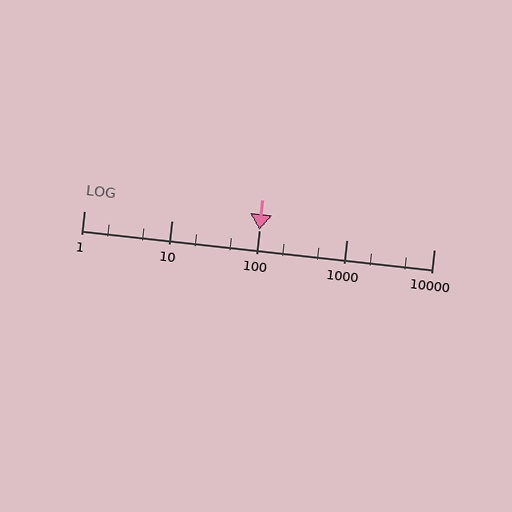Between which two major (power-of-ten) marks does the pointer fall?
The pointer is between 100 and 1000.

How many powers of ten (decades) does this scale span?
The scale spans 4 decades, from 1 to 10000.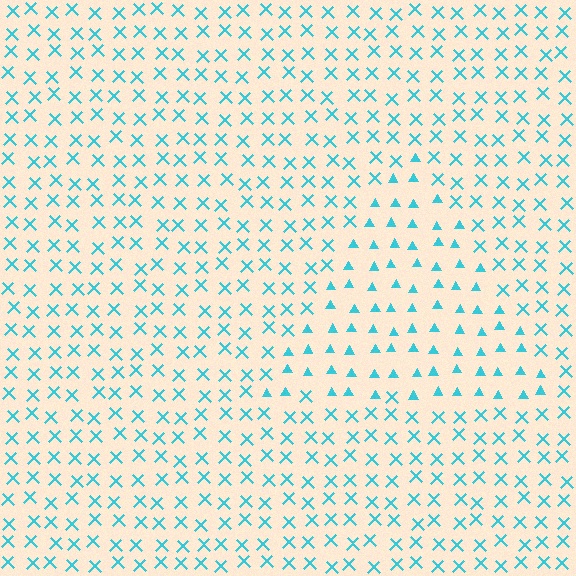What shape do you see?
I see a triangle.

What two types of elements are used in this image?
The image uses triangles inside the triangle region and X marks outside it.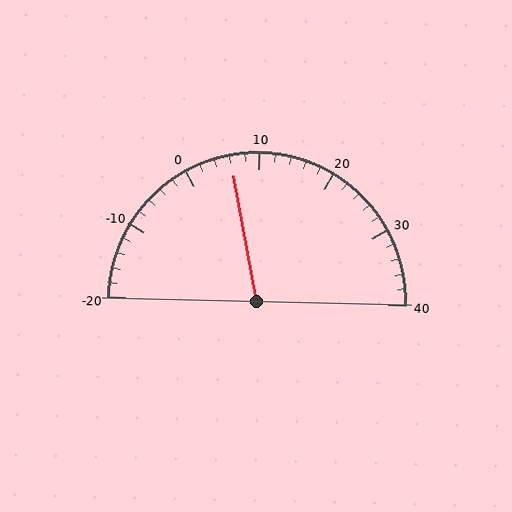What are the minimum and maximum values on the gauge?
The gauge ranges from -20 to 40.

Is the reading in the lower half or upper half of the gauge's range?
The reading is in the lower half of the range (-20 to 40).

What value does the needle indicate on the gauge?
The needle indicates approximately 6.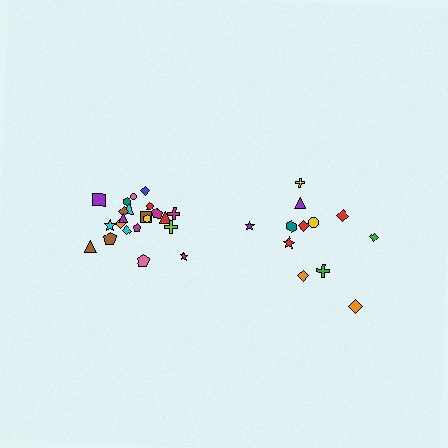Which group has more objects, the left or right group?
The left group.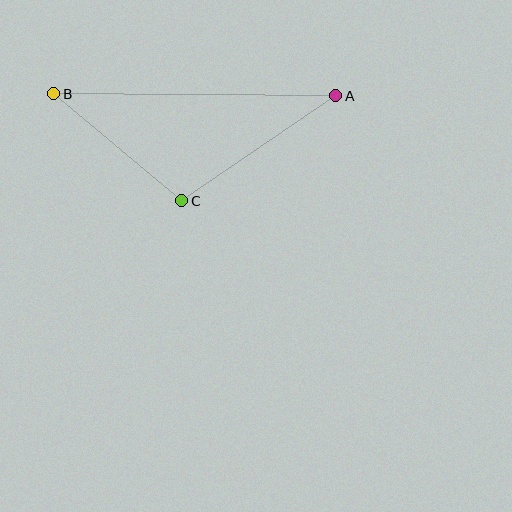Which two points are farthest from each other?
Points A and B are farthest from each other.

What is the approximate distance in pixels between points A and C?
The distance between A and C is approximately 186 pixels.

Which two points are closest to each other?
Points B and C are closest to each other.